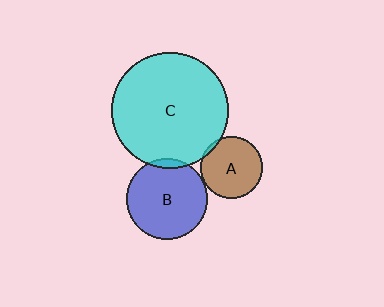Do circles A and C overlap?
Yes.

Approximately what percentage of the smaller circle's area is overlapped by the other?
Approximately 5%.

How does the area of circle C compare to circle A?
Approximately 3.6 times.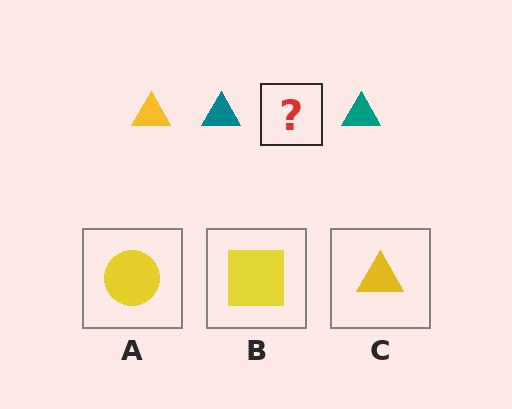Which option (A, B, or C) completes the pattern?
C.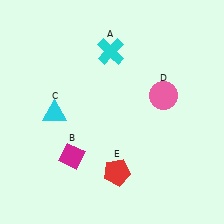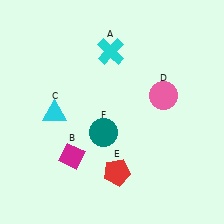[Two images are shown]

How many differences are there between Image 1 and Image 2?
There is 1 difference between the two images.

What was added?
A teal circle (F) was added in Image 2.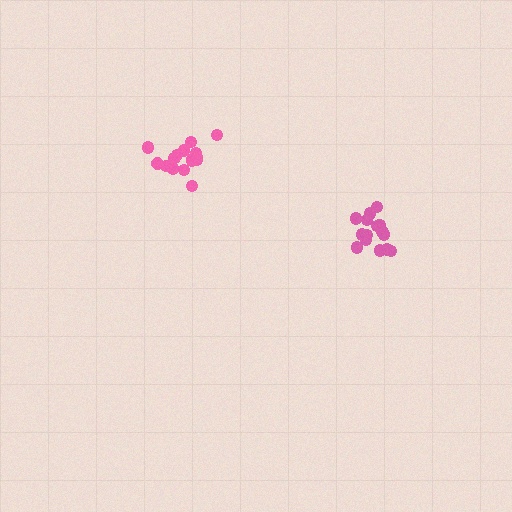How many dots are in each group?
Group 1: 15 dots, Group 2: 16 dots (31 total).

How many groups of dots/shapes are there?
There are 2 groups.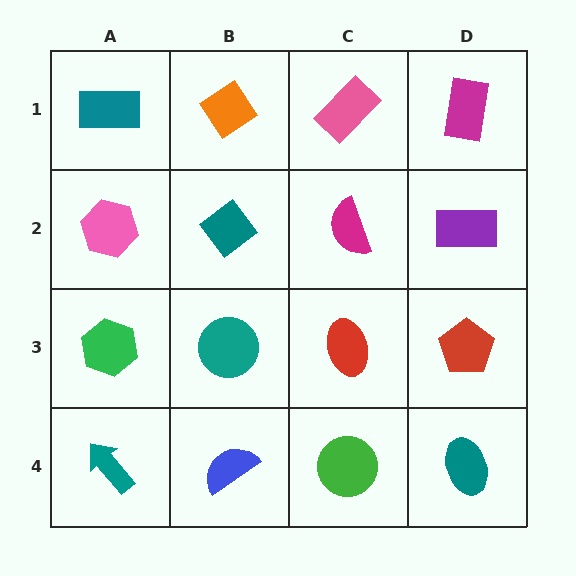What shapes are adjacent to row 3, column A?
A pink hexagon (row 2, column A), a teal arrow (row 4, column A), a teal circle (row 3, column B).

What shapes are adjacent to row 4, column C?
A red ellipse (row 3, column C), a blue semicircle (row 4, column B), a teal ellipse (row 4, column D).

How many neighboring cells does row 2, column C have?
4.